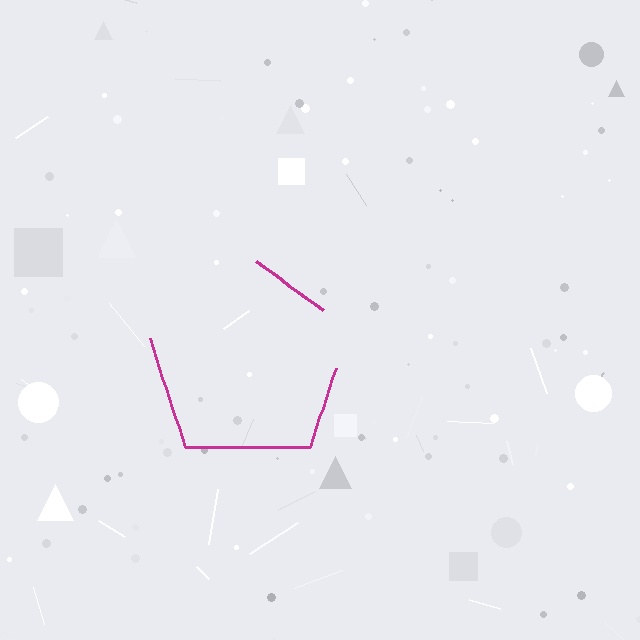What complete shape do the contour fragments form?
The contour fragments form a pentagon.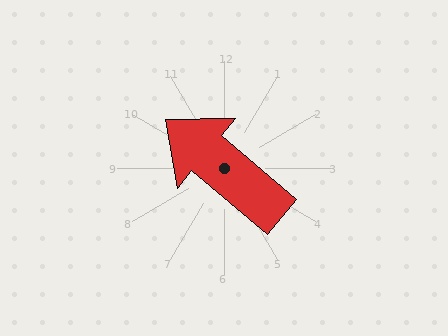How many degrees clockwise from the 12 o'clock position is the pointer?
Approximately 310 degrees.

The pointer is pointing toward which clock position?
Roughly 10 o'clock.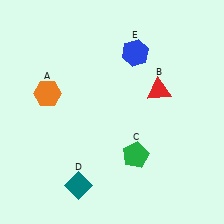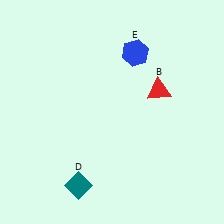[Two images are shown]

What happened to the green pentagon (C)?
The green pentagon (C) was removed in Image 2. It was in the bottom-right area of Image 1.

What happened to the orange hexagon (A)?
The orange hexagon (A) was removed in Image 2. It was in the top-left area of Image 1.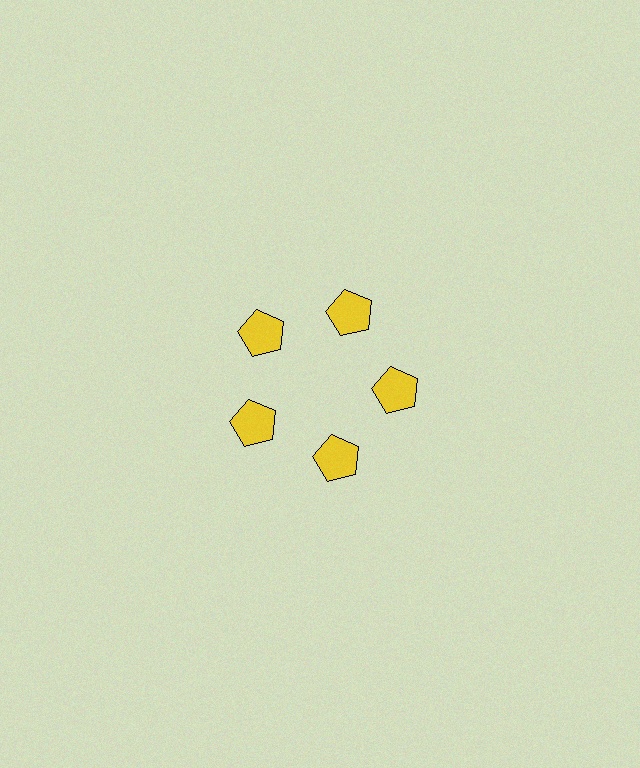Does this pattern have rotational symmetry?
Yes, this pattern has 5-fold rotational symmetry. It looks the same after rotating 72 degrees around the center.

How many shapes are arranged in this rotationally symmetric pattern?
There are 5 shapes, arranged in 5 groups of 1.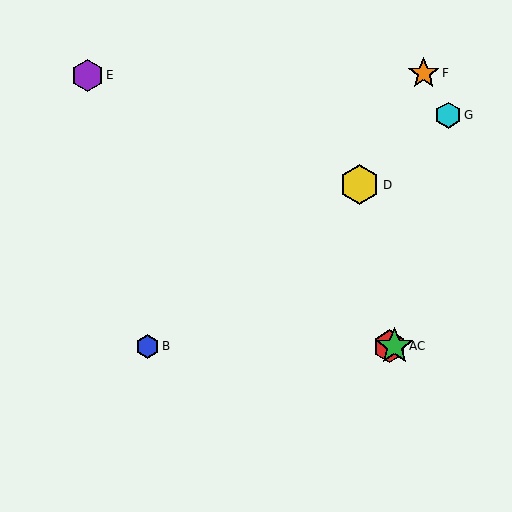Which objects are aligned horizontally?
Objects A, B, C are aligned horizontally.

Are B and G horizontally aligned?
No, B is at y≈346 and G is at y≈115.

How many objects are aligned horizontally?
3 objects (A, B, C) are aligned horizontally.